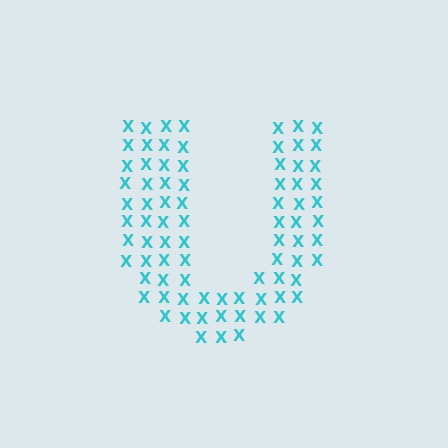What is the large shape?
The large shape is the letter U.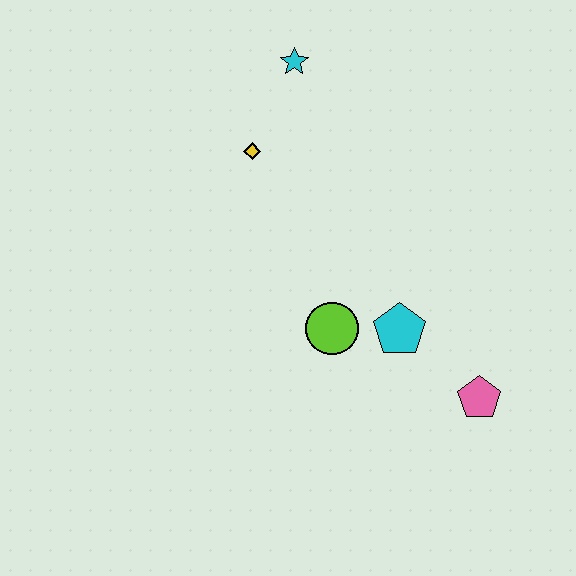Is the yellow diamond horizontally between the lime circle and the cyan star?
No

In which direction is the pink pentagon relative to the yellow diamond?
The pink pentagon is below the yellow diamond.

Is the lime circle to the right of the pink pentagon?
No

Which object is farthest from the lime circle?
The cyan star is farthest from the lime circle.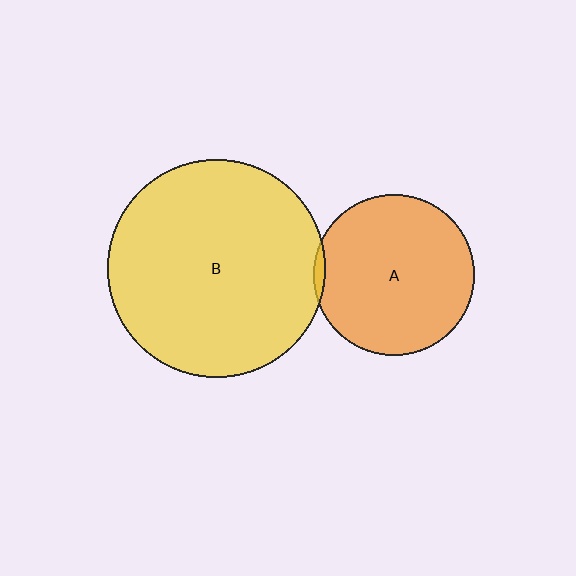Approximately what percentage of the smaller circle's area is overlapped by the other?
Approximately 5%.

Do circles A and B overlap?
Yes.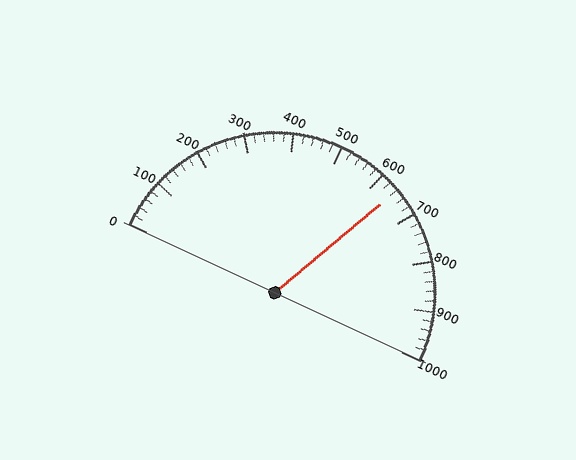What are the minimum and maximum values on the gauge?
The gauge ranges from 0 to 1000.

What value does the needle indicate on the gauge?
The needle indicates approximately 640.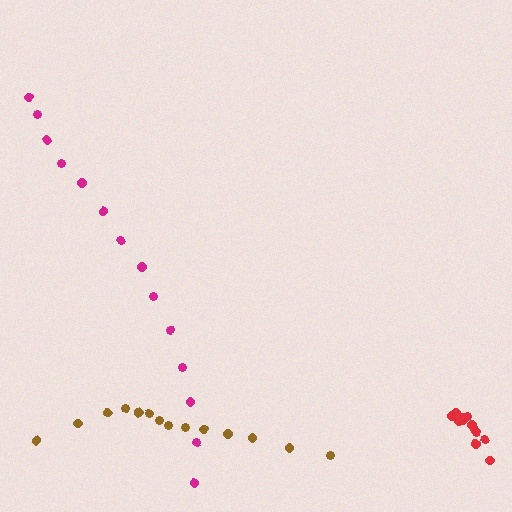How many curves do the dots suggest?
There are 3 distinct paths.